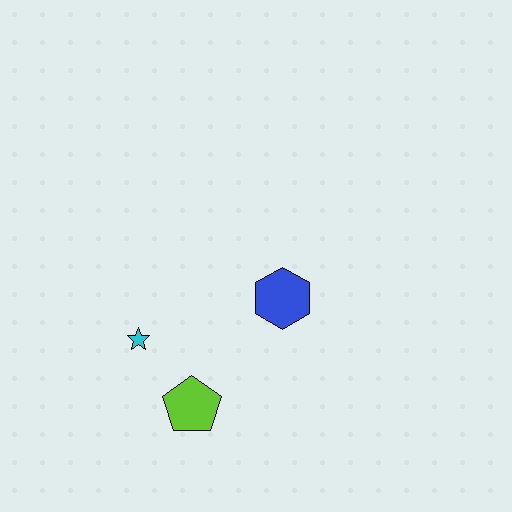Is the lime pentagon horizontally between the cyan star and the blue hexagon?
Yes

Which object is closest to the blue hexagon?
The lime pentagon is closest to the blue hexagon.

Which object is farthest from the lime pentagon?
The blue hexagon is farthest from the lime pentagon.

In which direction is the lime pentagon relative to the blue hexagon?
The lime pentagon is below the blue hexagon.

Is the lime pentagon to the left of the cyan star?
No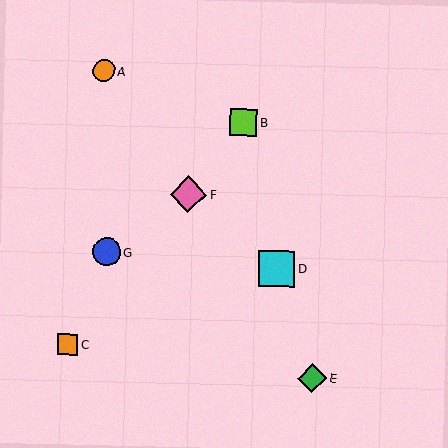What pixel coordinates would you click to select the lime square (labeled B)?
Click at (243, 122) to select the lime square B.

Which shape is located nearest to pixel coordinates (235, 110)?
The lime square (labeled B) at (243, 122) is nearest to that location.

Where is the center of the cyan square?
The center of the cyan square is at (277, 268).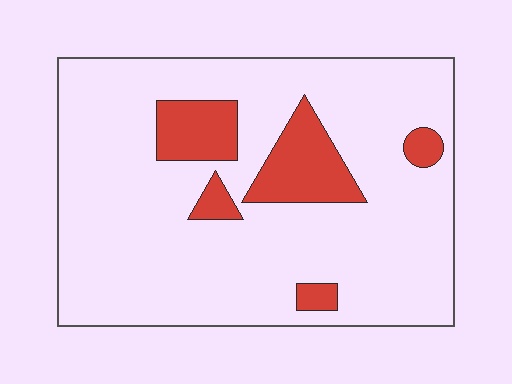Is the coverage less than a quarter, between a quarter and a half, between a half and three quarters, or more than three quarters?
Less than a quarter.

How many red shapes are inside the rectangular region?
5.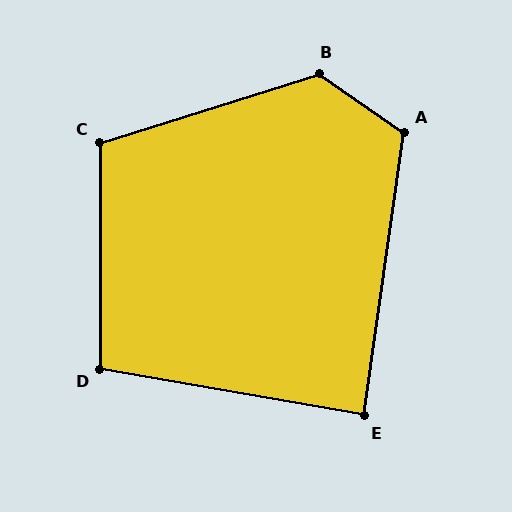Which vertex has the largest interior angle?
B, at approximately 128 degrees.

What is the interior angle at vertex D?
Approximately 100 degrees (obtuse).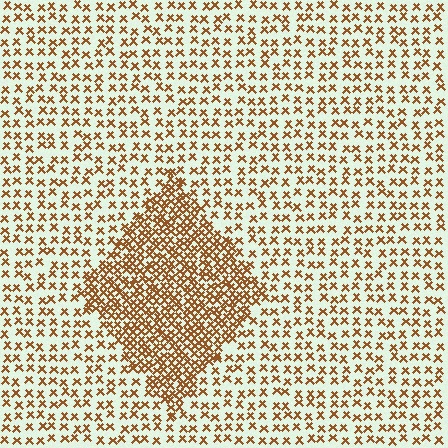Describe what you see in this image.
The image contains small brown elements arranged at two different densities. A diamond-shaped region is visible where the elements are more densely packed than the surrounding area.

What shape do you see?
I see a diamond.